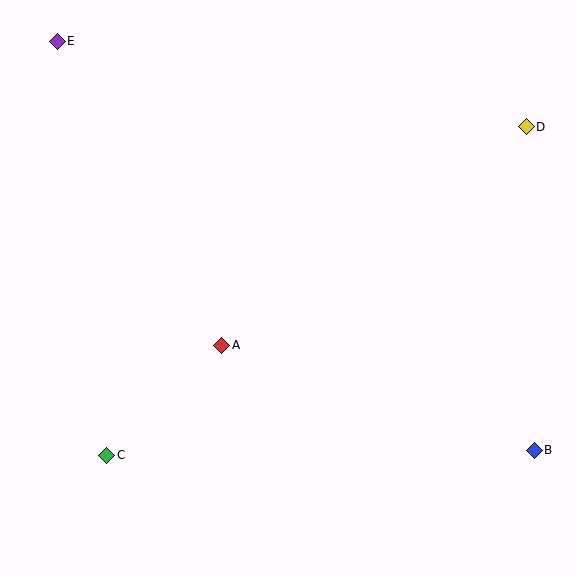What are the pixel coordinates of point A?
Point A is at (222, 345).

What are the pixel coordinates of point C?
Point C is at (107, 455).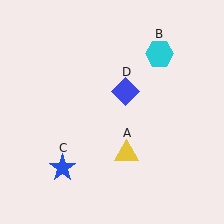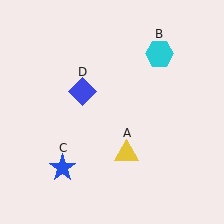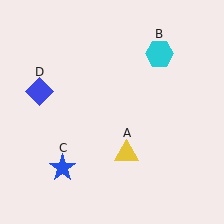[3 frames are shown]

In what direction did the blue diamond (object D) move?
The blue diamond (object D) moved left.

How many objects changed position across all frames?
1 object changed position: blue diamond (object D).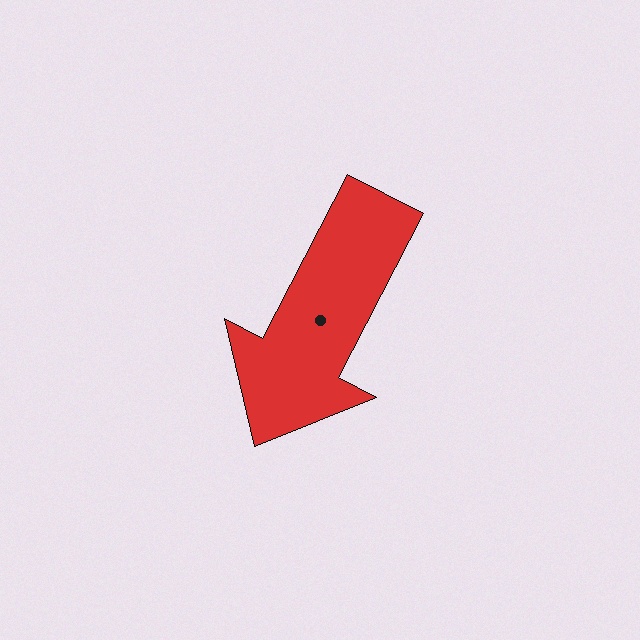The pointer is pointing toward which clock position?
Roughly 7 o'clock.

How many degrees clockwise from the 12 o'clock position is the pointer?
Approximately 207 degrees.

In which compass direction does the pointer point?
Southwest.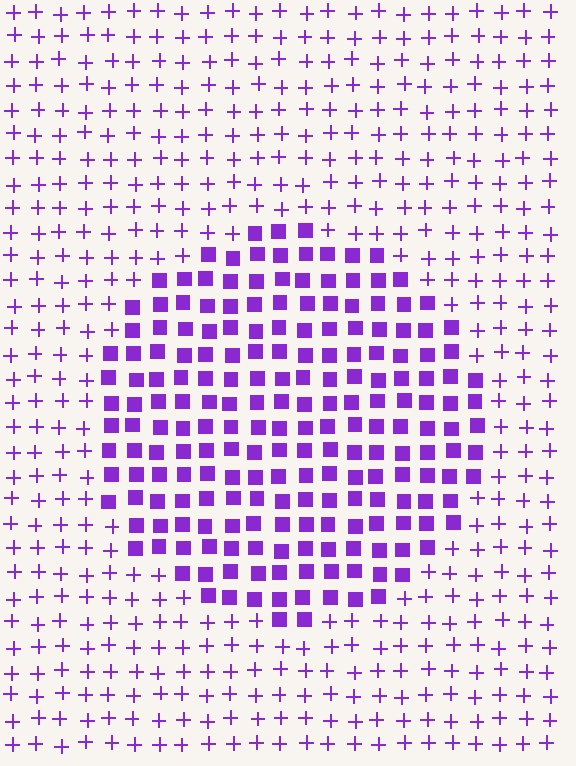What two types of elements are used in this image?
The image uses squares inside the circle region and plus signs outside it.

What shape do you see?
I see a circle.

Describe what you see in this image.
The image is filled with small purple elements arranged in a uniform grid. A circle-shaped region contains squares, while the surrounding area contains plus signs. The boundary is defined purely by the change in element shape.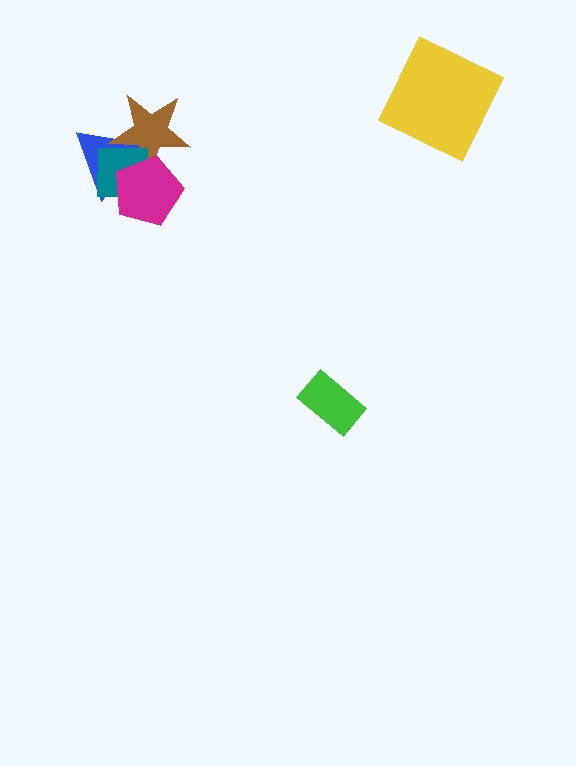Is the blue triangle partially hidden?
Yes, it is partially covered by another shape.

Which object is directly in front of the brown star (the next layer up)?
The teal square is directly in front of the brown star.